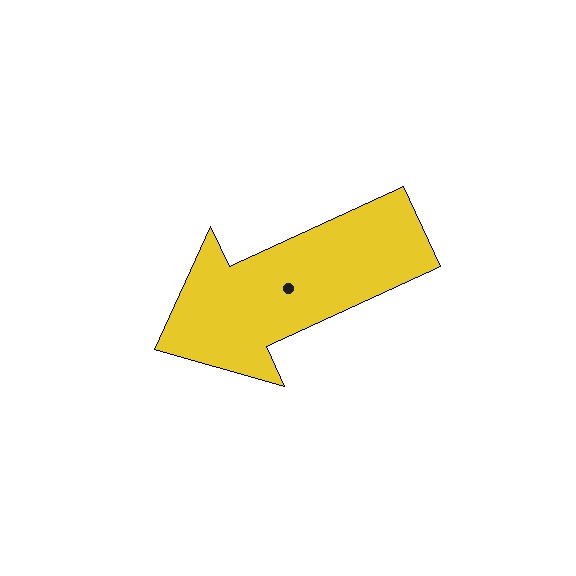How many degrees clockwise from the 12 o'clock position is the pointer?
Approximately 245 degrees.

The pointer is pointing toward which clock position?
Roughly 8 o'clock.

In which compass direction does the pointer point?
Southwest.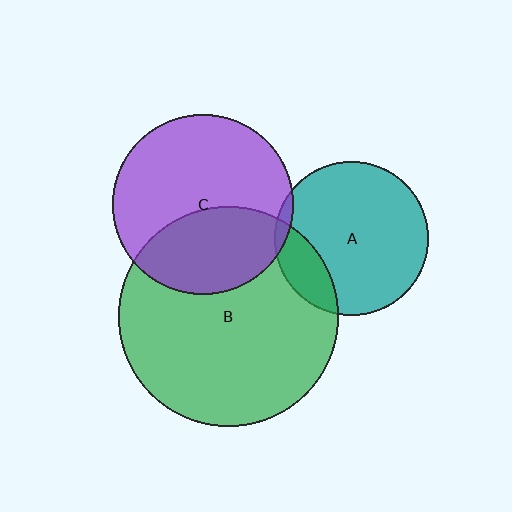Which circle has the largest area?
Circle B (green).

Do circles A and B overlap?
Yes.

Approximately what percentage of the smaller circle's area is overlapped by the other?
Approximately 15%.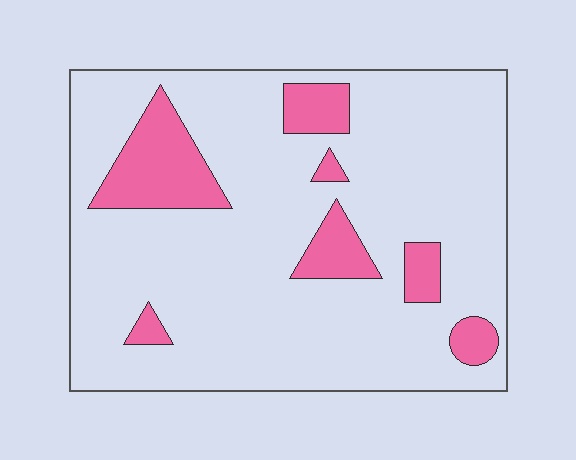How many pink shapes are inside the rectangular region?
7.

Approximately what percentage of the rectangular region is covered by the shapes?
Approximately 15%.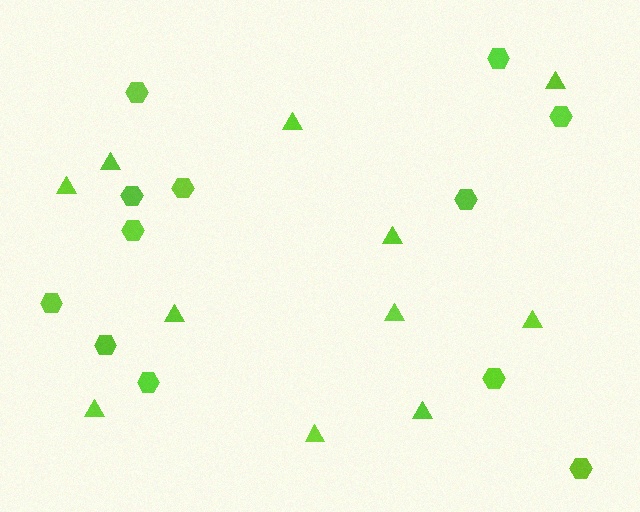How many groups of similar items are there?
There are 2 groups: one group of triangles (11) and one group of hexagons (12).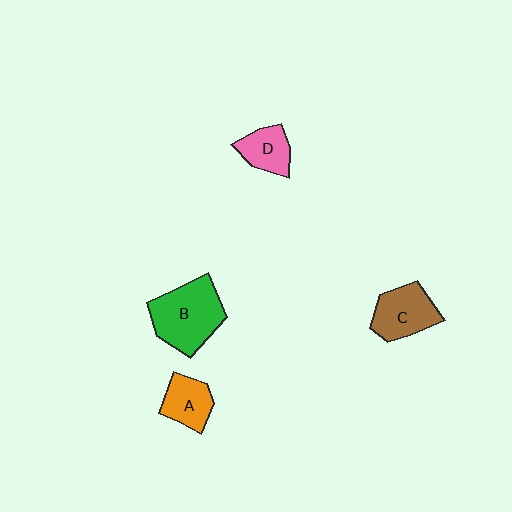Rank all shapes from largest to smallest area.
From largest to smallest: B (green), C (brown), A (orange), D (pink).